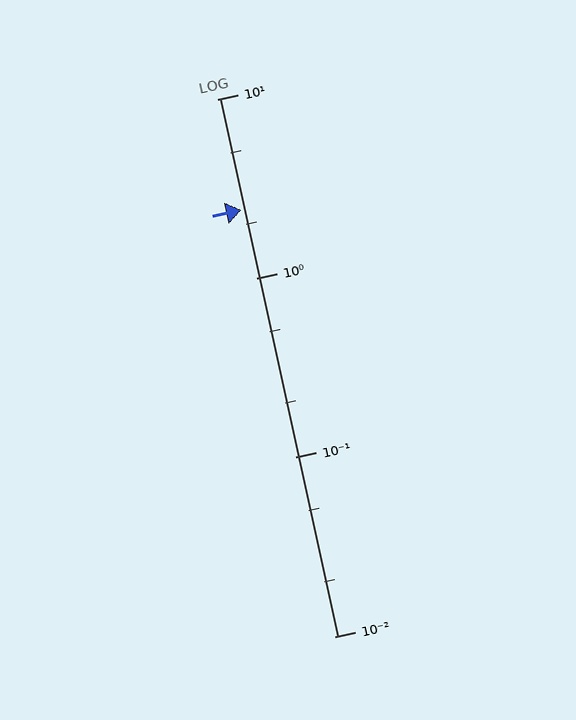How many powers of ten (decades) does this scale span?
The scale spans 3 decades, from 0.01 to 10.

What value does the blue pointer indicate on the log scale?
The pointer indicates approximately 2.4.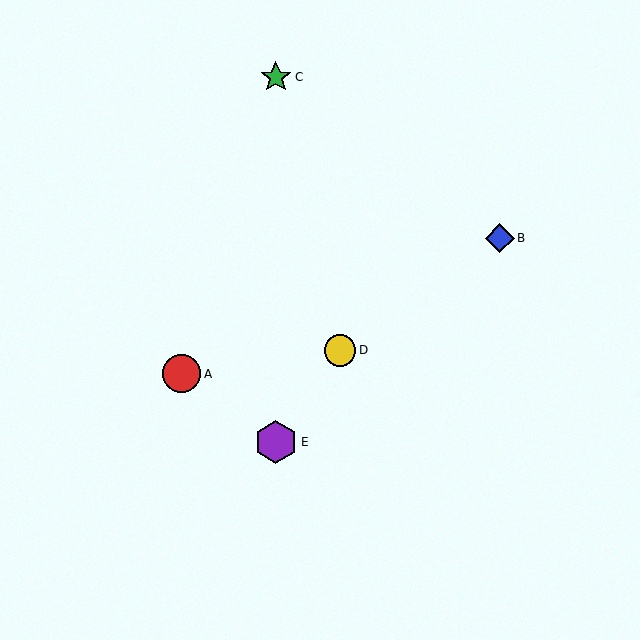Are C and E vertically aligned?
Yes, both are at x≈276.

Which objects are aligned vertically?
Objects C, E are aligned vertically.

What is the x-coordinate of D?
Object D is at x≈340.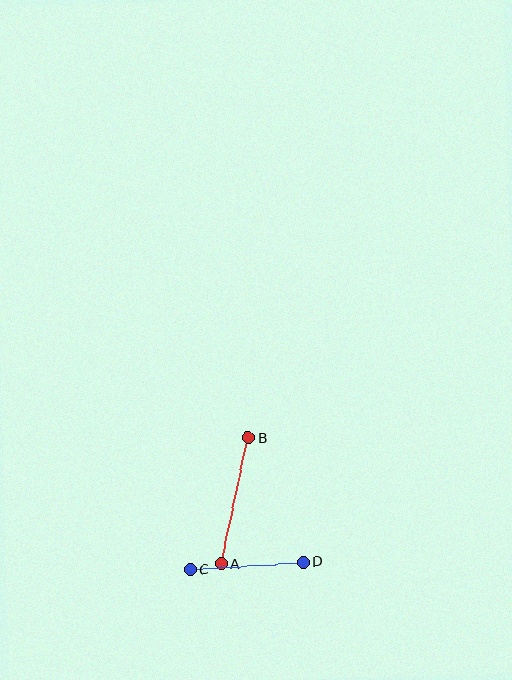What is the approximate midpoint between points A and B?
The midpoint is at approximately (235, 501) pixels.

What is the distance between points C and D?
The distance is approximately 113 pixels.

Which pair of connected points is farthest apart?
Points A and B are farthest apart.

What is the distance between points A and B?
The distance is approximately 129 pixels.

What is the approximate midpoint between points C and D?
The midpoint is at approximately (247, 566) pixels.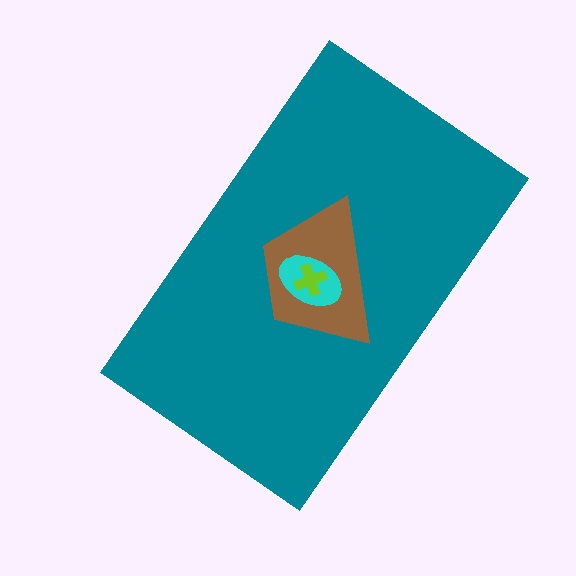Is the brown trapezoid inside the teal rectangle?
Yes.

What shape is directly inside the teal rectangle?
The brown trapezoid.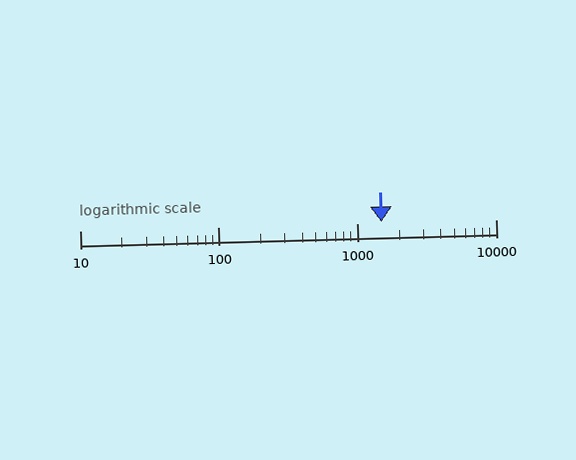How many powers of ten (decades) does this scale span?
The scale spans 3 decades, from 10 to 10000.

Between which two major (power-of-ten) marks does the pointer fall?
The pointer is between 1000 and 10000.